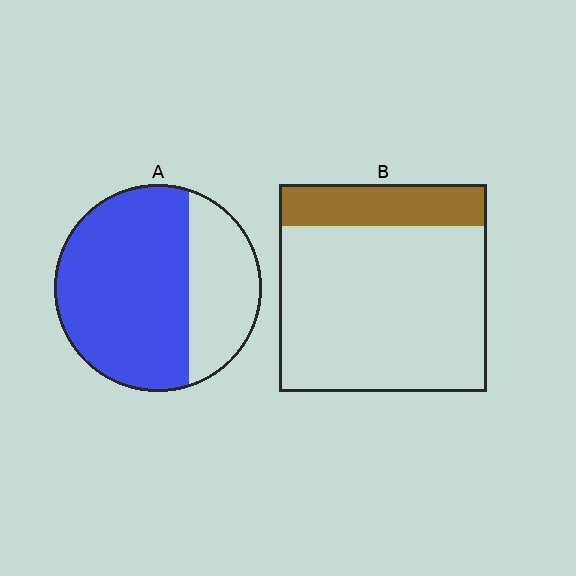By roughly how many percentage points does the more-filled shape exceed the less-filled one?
By roughly 50 percentage points (A over B).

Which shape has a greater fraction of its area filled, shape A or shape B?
Shape A.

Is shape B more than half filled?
No.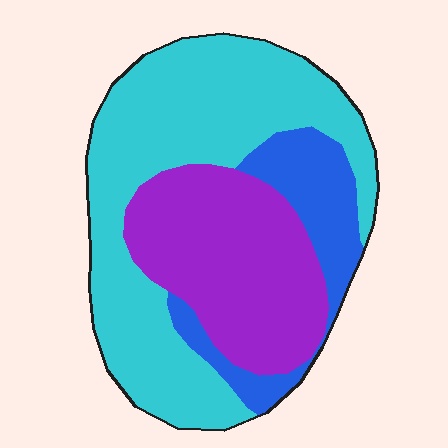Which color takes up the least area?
Blue, at roughly 15%.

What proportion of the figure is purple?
Purple covers 32% of the figure.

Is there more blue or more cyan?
Cyan.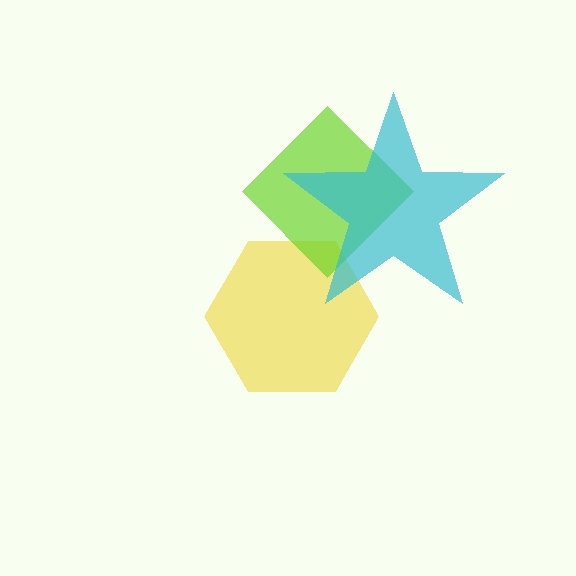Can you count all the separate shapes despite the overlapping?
Yes, there are 3 separate shapes.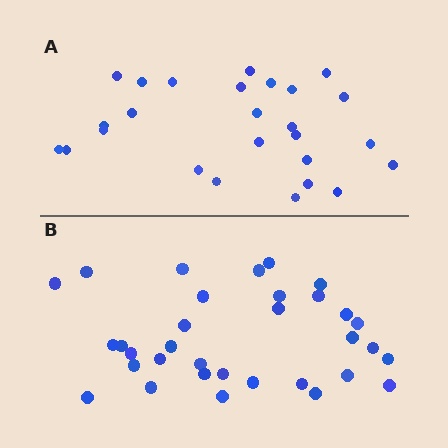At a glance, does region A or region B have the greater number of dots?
Region B (the bottom region) has more dots.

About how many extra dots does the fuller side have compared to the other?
Region B has roughly 8 or so more dots than region A.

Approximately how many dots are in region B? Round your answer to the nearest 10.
About 30 dots. (The exact count is 33, which rounds to 30.)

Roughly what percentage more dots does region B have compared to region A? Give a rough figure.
About 25% more.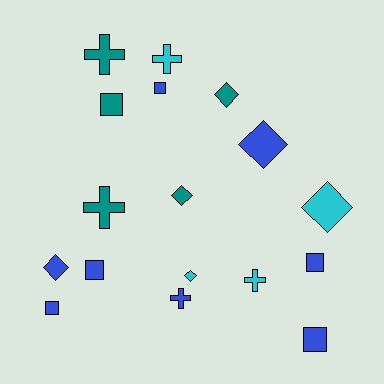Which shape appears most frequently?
Square, with 6 objects.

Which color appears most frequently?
Blue, with 8 objects.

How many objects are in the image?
There are 17 objects.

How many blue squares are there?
There are 5 blue squares.